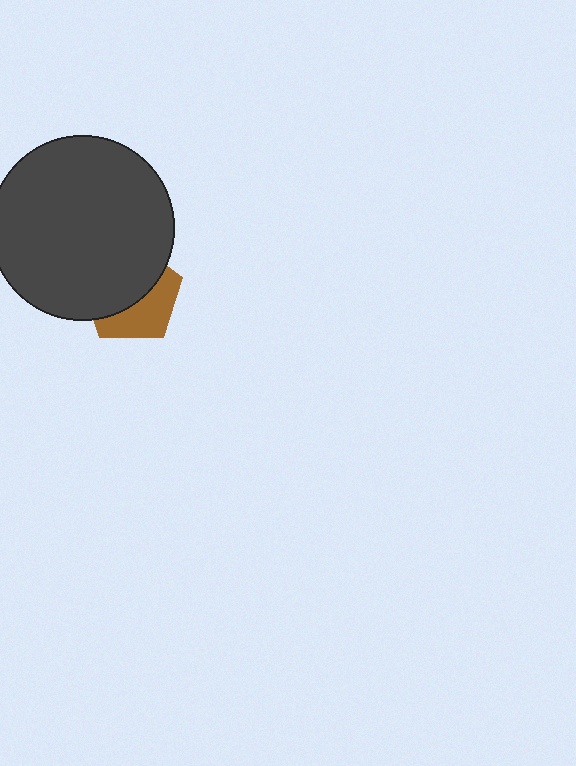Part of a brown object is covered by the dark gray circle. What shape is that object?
It is a pentagon.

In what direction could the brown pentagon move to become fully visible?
The brown pentagon could move toward the lower-right. That would shift it out from behind the dark gray circle entirely.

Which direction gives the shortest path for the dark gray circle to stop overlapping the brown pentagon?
Moving toward the upper-left gives the shortest separation.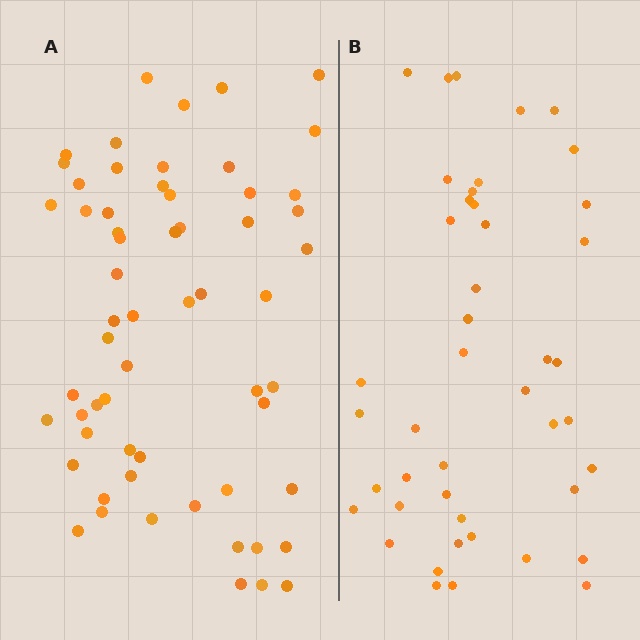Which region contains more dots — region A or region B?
Region A (the left region) has more dots.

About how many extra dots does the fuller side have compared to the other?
Region A has approximately 15 more dots than region B.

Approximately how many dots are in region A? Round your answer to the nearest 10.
About 60 dots.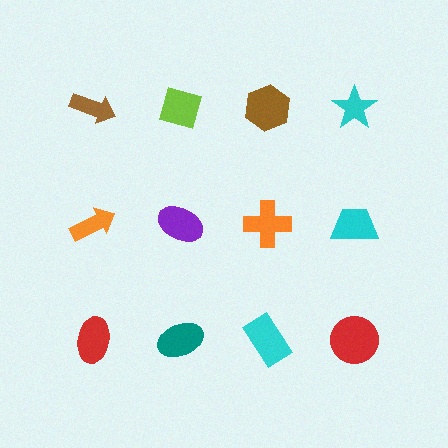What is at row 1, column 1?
A brown arrow.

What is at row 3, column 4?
A red circle.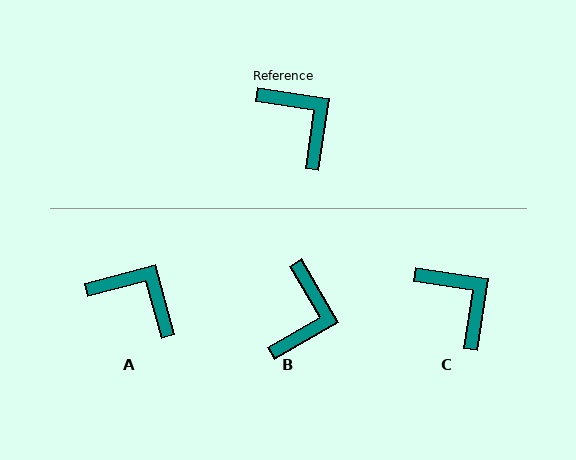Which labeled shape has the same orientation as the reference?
C.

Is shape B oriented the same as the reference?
No, it is off by about 51 degrees.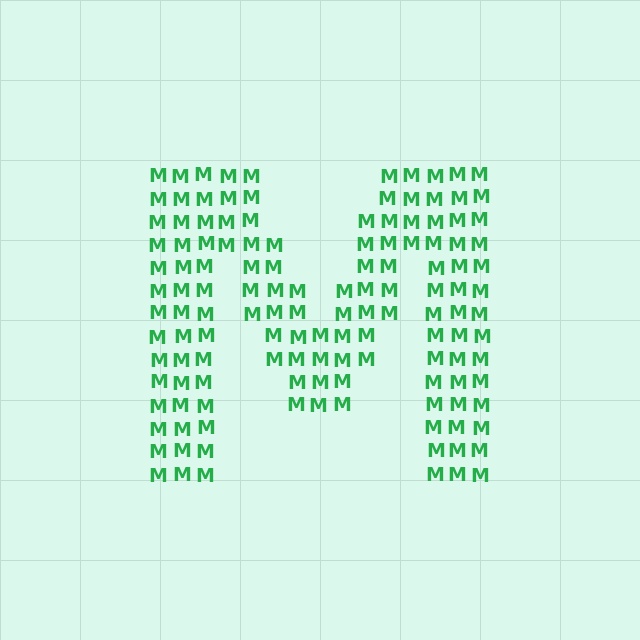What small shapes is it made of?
It is made of small letter M's.